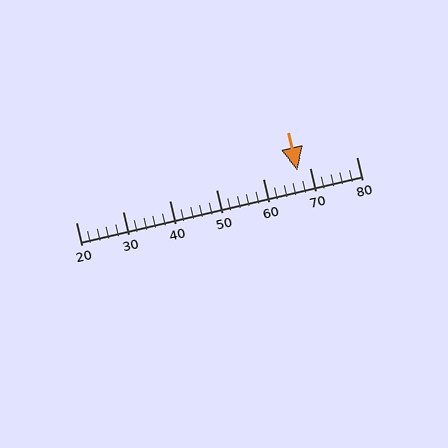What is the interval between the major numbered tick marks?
The major tick marks are spaced 10 units apart.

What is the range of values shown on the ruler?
The ruler shows values from 20 to 80.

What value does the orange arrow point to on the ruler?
The orange arrow points to approximately 67.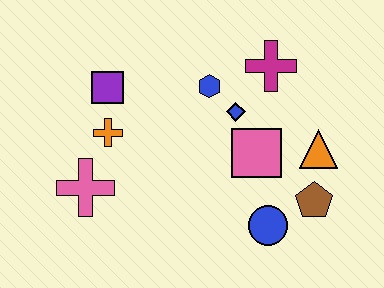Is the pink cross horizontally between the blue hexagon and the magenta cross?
No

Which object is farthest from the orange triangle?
The pink cross is farthest from the orange triangle.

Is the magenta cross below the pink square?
No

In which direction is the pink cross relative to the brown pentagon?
The pink cross is to the left of the brown pentagon.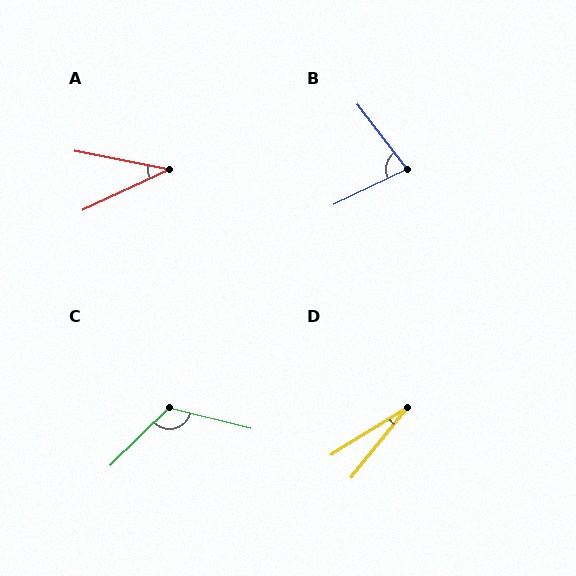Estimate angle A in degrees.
Approximately 36 degrees.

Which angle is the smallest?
D, at approximately 19 degrees.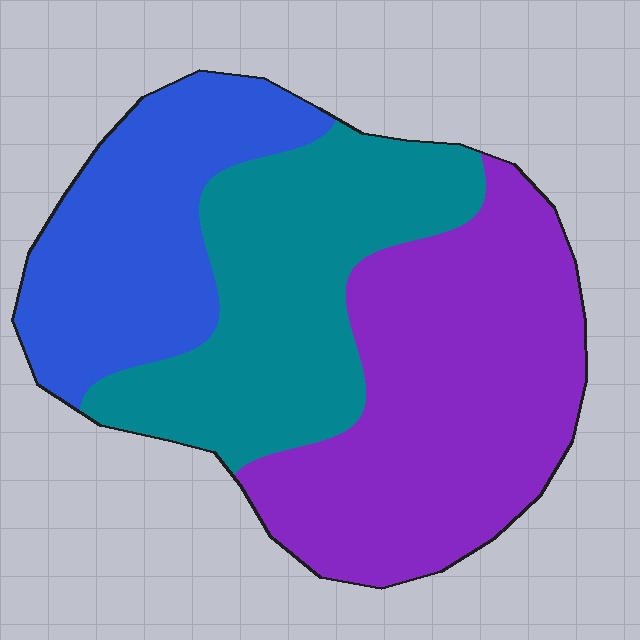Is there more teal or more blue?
Teal.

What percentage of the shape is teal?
Teal covers 32% of the shape.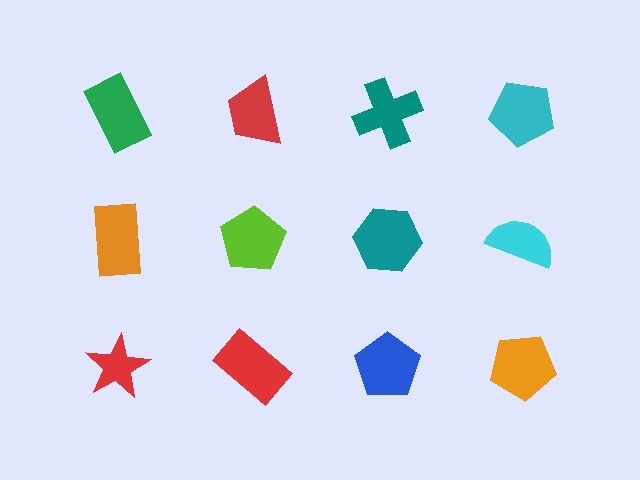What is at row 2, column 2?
A lime pentagon.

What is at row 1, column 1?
A green rectangle.